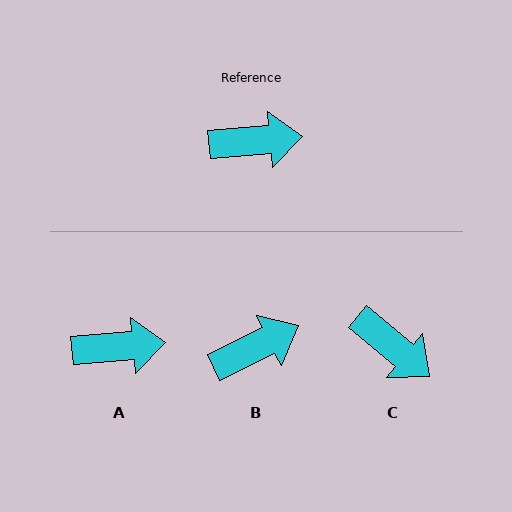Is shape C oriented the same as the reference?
No, it is off by about 45 degrees.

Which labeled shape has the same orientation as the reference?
A.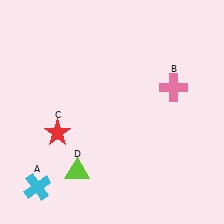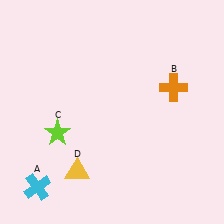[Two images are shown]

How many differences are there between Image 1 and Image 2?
There are 3 differences between the two images.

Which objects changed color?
B changed from pink to orange. C changed from red to lime. D changed from lime to yellow.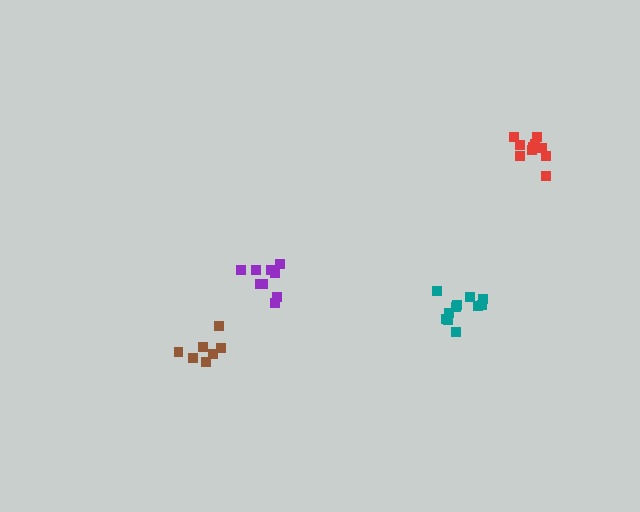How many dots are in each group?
Group 1: 11 dots, Group 2: 9 dots, Group 3: 7 dots, Group 4: 10 dots (37 total).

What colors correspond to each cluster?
The clusters are colored: teal, purple, brown, red.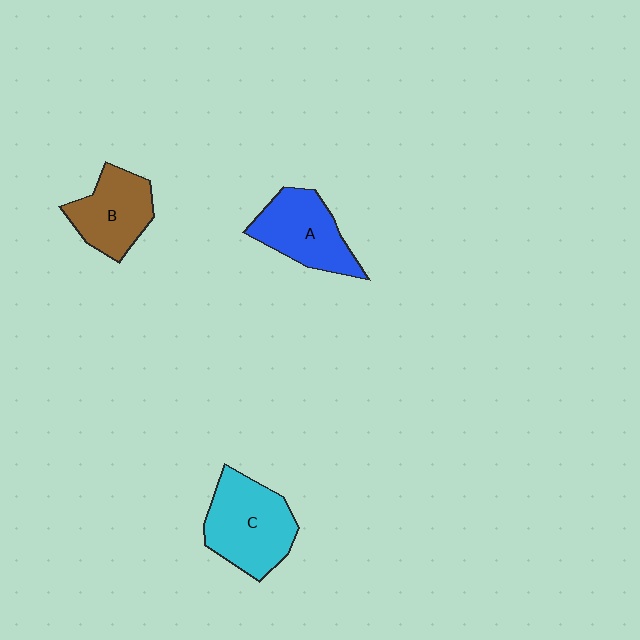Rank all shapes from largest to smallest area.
From largest to smallest: C (cyan), A (blue), B (brown).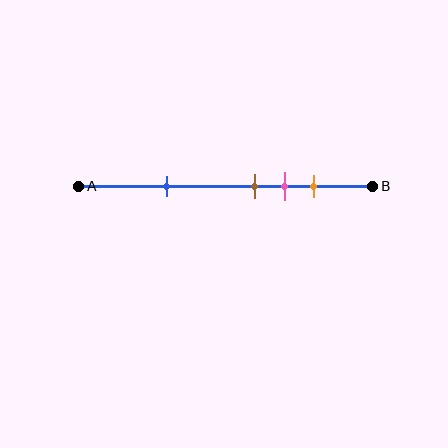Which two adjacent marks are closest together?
The brown and pink marks are the closest adjacent pair.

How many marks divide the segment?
There are 4 marks dividing the segment.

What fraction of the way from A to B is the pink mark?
The pink mark is approximately 70% (0.7) of the way from A to B.